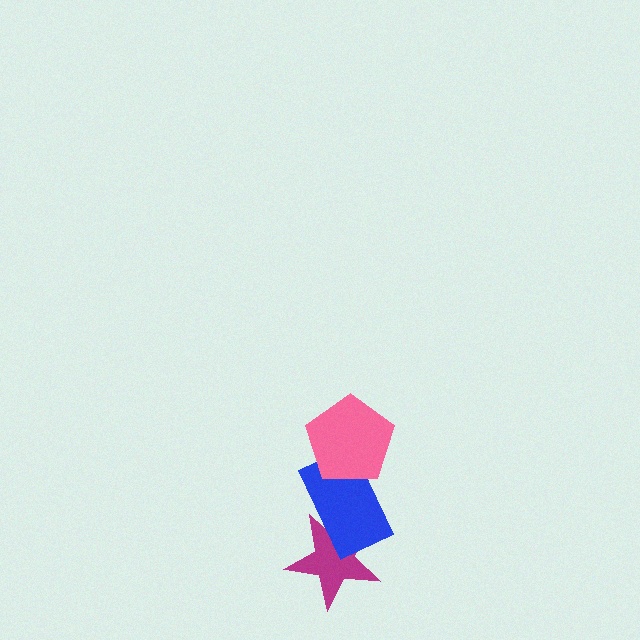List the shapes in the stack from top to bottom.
From top to bottom: the pink pentagon, the blue rectangle, the magenta star.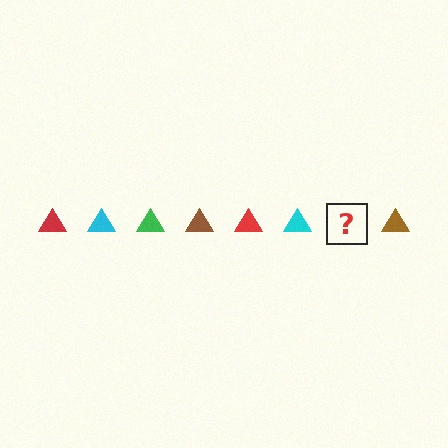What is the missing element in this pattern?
The missing element is a green triangle.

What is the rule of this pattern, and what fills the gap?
The rule is that the pattern cycles through red, cyan, green, brown triangles. The gap should be filled with a green triangle.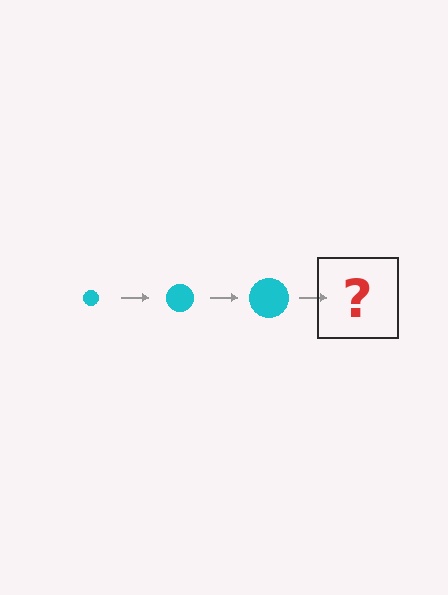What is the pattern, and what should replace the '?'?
The pattern is that the circle gets progressively larger each step. The '?' should be a cyan circle, larger than the previous one.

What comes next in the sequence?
The next element should be a cyan circle, larger than the previous one.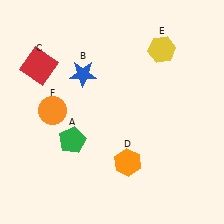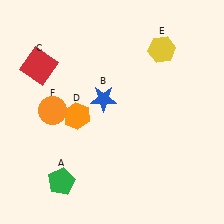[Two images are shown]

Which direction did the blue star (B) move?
The blue star (B) moved down.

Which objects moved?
The objects that moved are: the green pentagon (A), the blue star (B), the orange hexagon (D).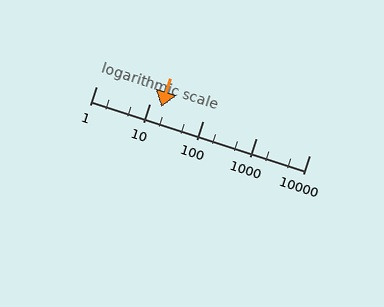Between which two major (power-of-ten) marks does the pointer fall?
The pointer is between 10 and 100.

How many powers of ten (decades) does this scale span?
The scale spans 4 decades, from 1 to 10000.